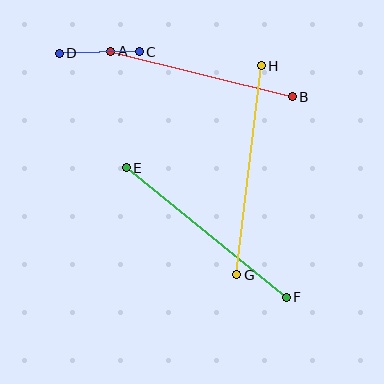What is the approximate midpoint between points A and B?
The midpoint is at approximately (201, 74) pixels.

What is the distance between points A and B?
The distance is approximately 187 pixels.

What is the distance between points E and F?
The distance is approximately 206 pixels.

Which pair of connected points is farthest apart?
Points G and H are farthest apart.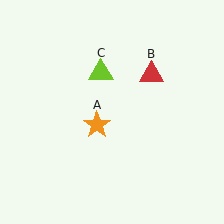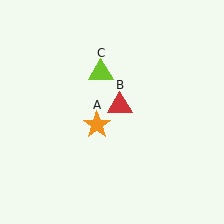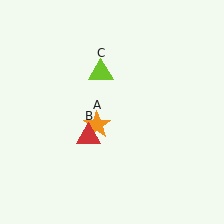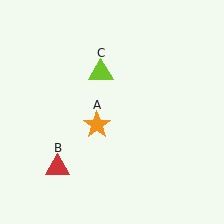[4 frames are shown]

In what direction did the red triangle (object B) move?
The red triangle (object B) moved down and to the left.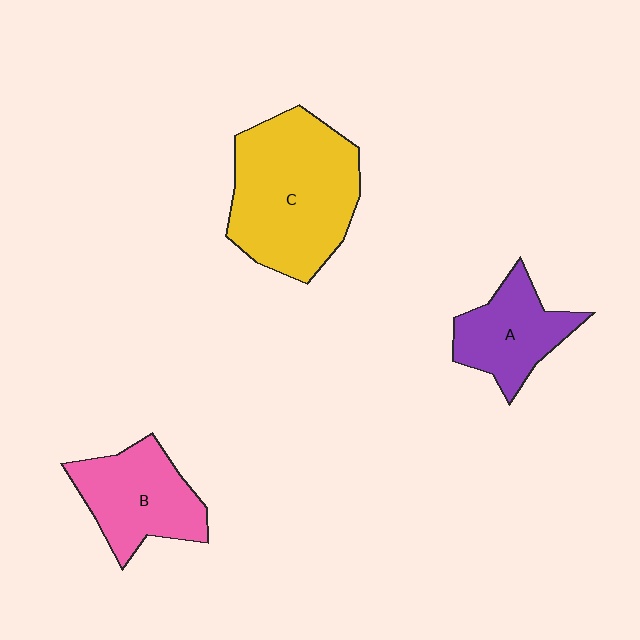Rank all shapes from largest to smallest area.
From largest to smallest: C (yellow), B (pink), A (purple).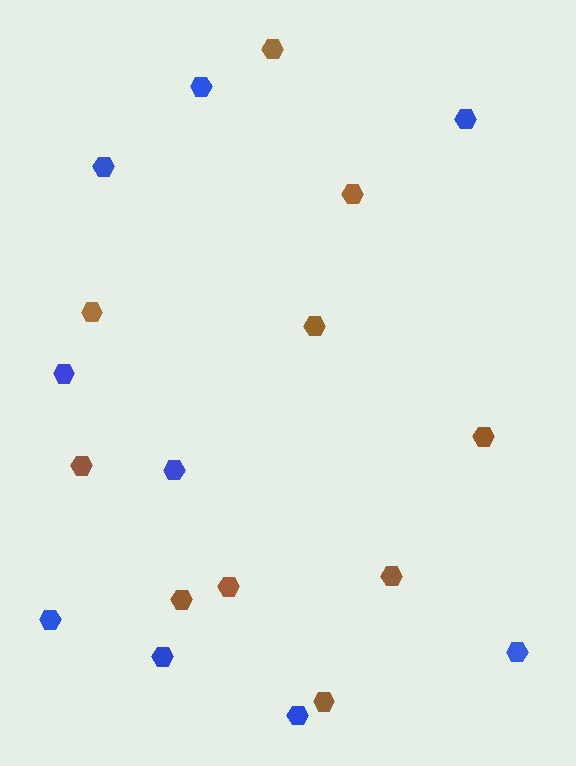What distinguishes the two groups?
There are 2 groups: one group of brown hexagons (10) and one group of blue hexagons (9).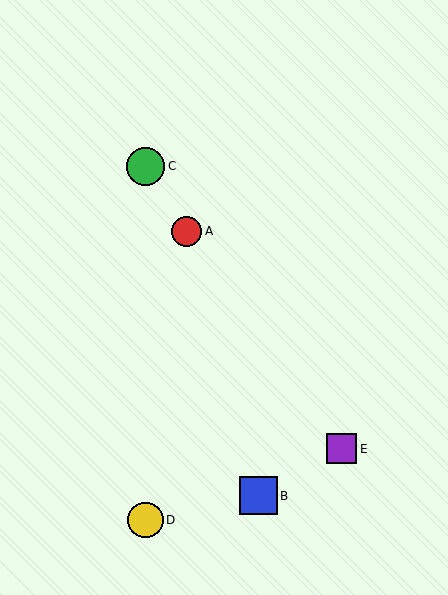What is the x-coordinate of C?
Object C is at x≈146.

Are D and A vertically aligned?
No, D is at x≈146 and A is at x≈187.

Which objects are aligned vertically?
Objects C, D are aligned vertically.